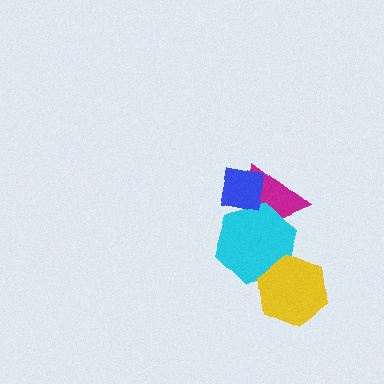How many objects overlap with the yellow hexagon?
1 object overlaps with the yellow hexagon.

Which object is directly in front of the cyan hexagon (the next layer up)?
The yellow hexagon is directly in front of the cyan hexagon.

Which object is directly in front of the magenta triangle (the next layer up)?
The cyan hexagon is directly in front of the magenta triangle.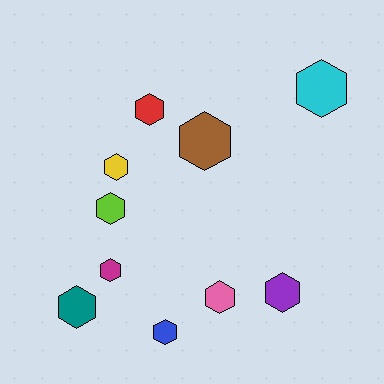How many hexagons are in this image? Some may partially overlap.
There are 10 hexagons.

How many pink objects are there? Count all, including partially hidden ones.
There is 1 pink object.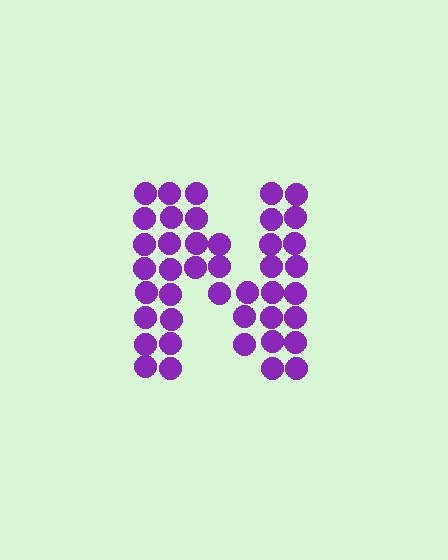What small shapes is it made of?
It is made of small circles.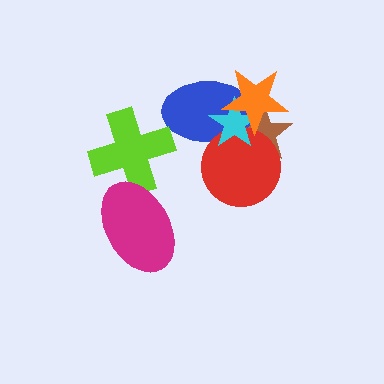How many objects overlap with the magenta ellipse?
1 object overlaps with the magenta ellipse.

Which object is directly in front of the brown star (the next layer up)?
The blue ellipse is directly in front of the brown star.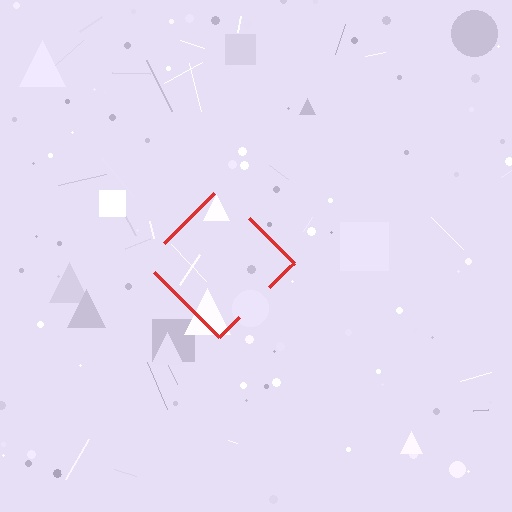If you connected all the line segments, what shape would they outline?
They would outline a diamond.